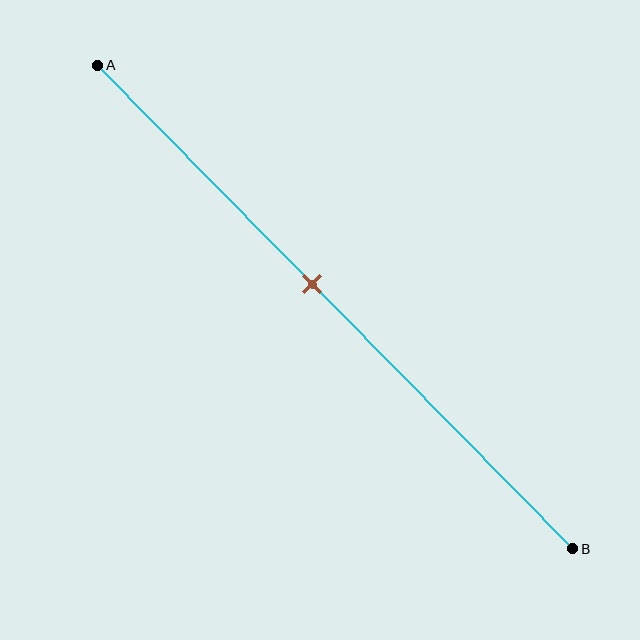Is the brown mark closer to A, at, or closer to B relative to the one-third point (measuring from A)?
The brown mark is closer to point B than the one-third point of segment AB.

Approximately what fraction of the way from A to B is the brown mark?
The brown mark is approximately 45% of the way from A to B.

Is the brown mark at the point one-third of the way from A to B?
No, the mark is at about 45% from A, not at the 33% one-third point.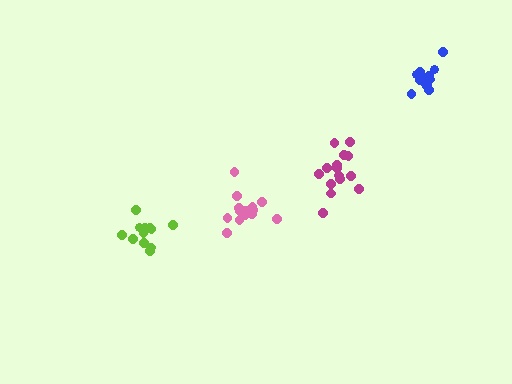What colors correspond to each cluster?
The clusters are colored: blue, lime, pink, magenta.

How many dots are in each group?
Group 1: 12 dots, Group 2: 12 dots, Group 3: 15 dots, Group 4: 15 dots (54 total).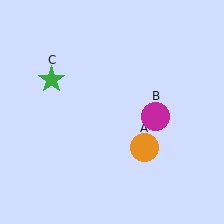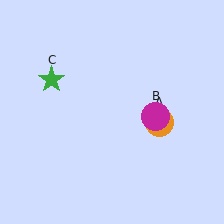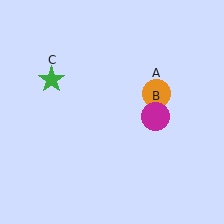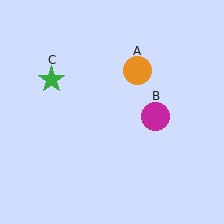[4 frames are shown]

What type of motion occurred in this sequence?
The orange circle (object A) rotated counterclockwise around the center of the scene.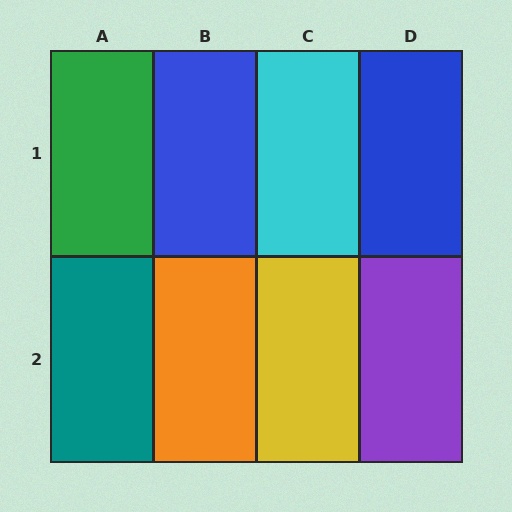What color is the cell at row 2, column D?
Purple.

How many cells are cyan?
1 cell is cyan.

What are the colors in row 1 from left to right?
Green, blue, cyan, blue.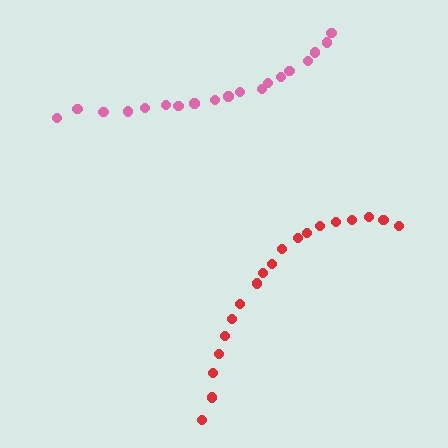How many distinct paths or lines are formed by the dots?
There are 2 distinct paths.